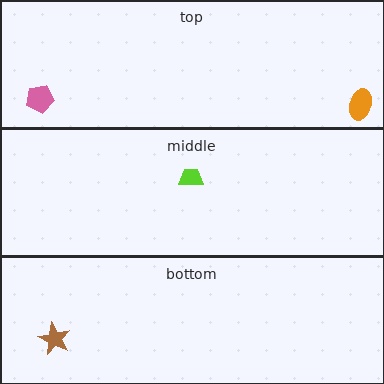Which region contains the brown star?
The bottom region.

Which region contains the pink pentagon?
The top region.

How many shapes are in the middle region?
1.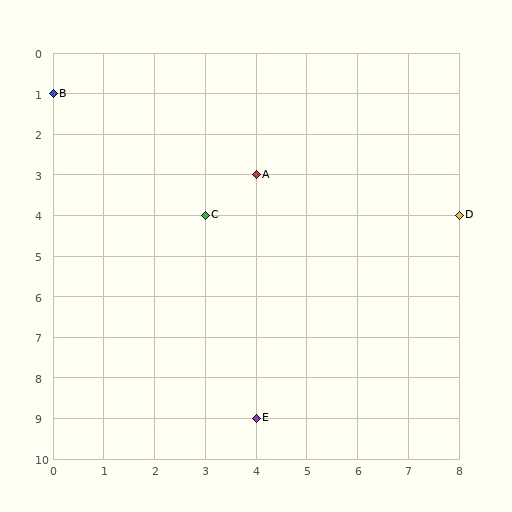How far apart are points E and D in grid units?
Points E and D are 4 columns and 5 rows apart (about 6.4 grid units diagonally).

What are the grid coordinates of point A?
Point A is at grid coordinates (4, 3).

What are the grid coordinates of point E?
Point E is at grid coordinates (4, 9).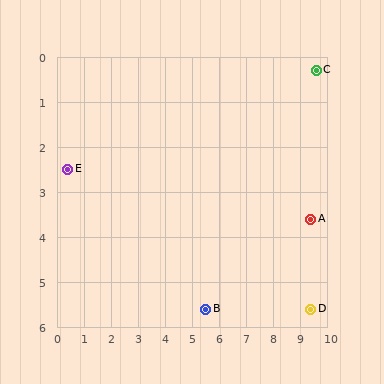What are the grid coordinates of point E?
Point E is at approximately (0.4, 2.5).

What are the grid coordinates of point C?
Point C is at approximately (9.6, 0.3).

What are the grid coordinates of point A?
Point A is at approximately (9.4, 3.6).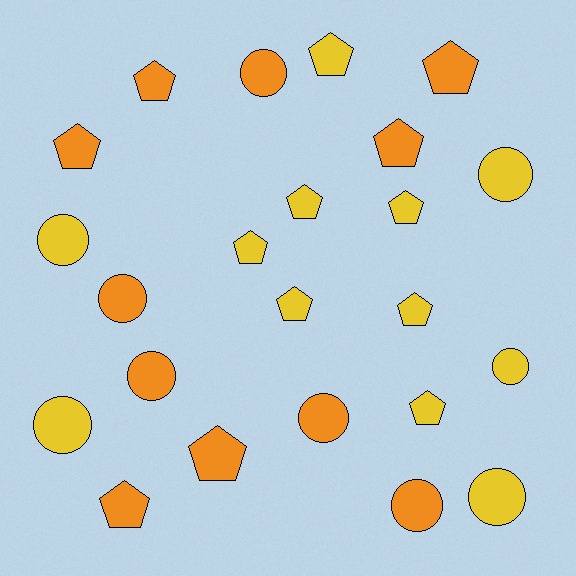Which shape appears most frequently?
Pentagon, with 13 objects.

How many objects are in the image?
There are 23 objects.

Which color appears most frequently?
Yellow, with 12 objects.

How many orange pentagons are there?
There are 6 orange pentagons.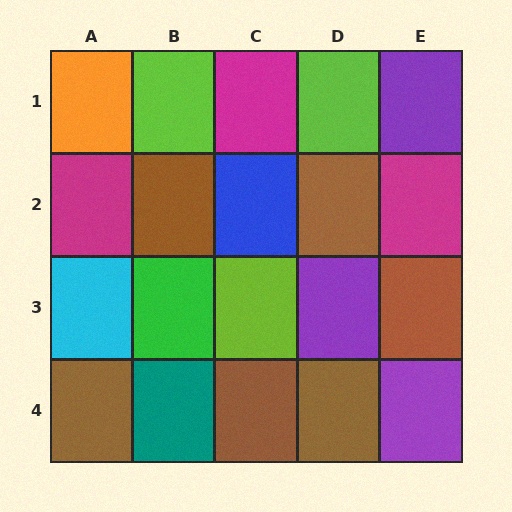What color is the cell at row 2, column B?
Brown.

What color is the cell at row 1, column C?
Magenta.